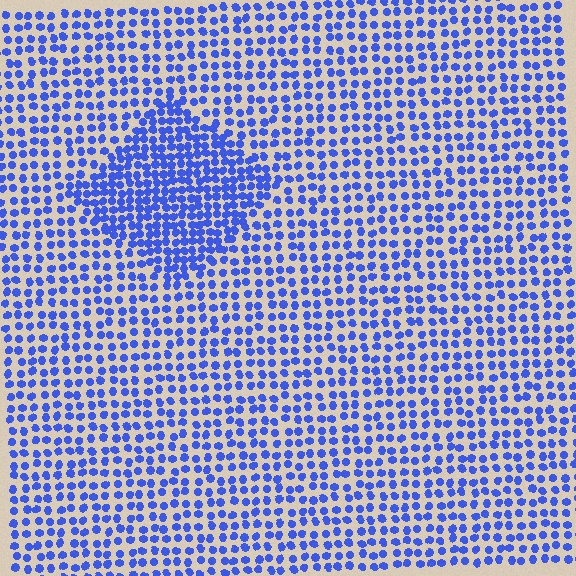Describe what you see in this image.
The image contains small blue elements arranged at two different densities. A diamond-shaped region is visible where the elements are more densely packed than the surrounding area.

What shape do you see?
I see a diamond.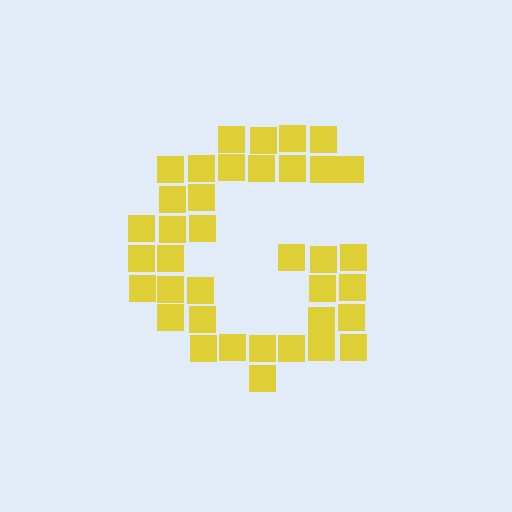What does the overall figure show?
The overall figure shows the letter G.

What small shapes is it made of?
It is made of small squares.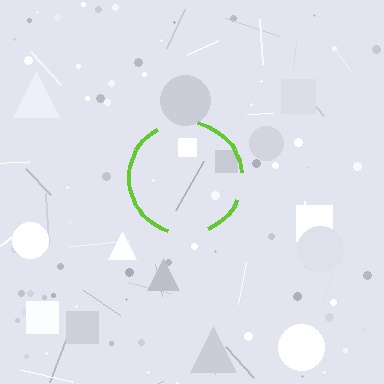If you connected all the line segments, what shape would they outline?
They would outline a circle.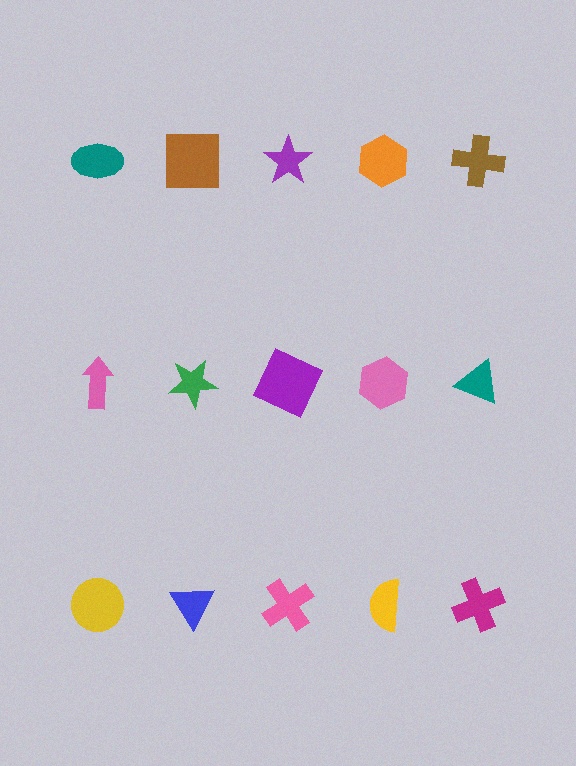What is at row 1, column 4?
An orange hexagon.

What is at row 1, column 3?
A purple star.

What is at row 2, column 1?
A pink arrow.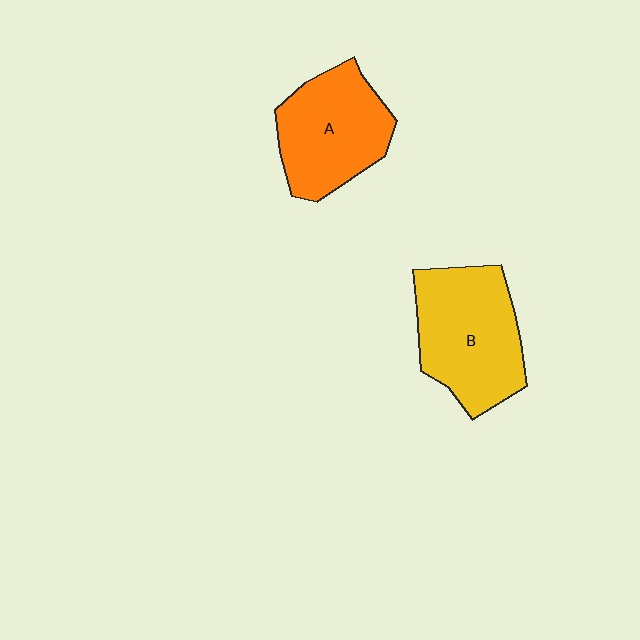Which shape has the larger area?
Shape B (yellow).